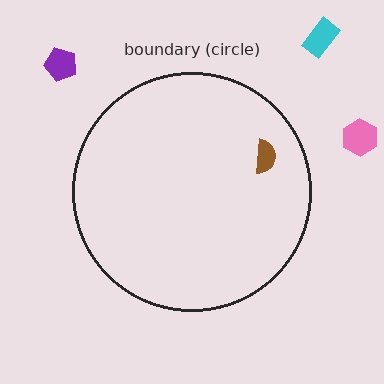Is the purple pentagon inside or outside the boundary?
Outside.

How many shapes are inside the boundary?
1 inside, 3 outside.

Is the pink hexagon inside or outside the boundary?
Outside.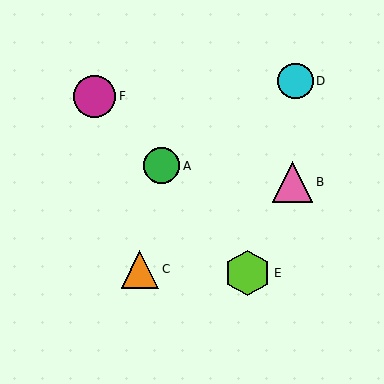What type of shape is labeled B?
Shape B is a pink triangle.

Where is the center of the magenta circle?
The center of the magenta circle is at (94, 96).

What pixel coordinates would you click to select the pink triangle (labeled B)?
Click at (292, 182) to select the pink triangle B.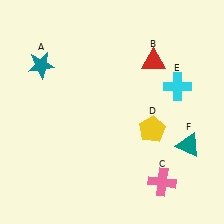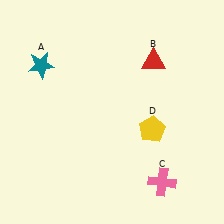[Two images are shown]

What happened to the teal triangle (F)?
The teal triangle (F) was removed in Image 2. It was in the bottom-right area of Image 1.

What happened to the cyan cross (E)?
The cyan cross (E) was removed in Image 2. It was in the top-right area of Image 1.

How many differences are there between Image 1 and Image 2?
There are 2 differences between the two images.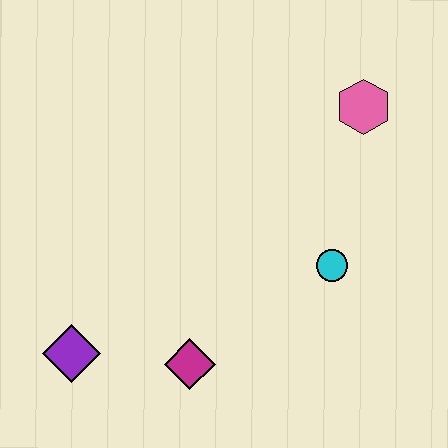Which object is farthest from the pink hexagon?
The purple diamond is farthest from the pink hexagon.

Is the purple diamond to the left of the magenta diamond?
Yes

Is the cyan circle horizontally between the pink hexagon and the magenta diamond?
Yes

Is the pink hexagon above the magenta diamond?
Yes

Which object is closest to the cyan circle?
The pink hexagon is closest to the cyan circle.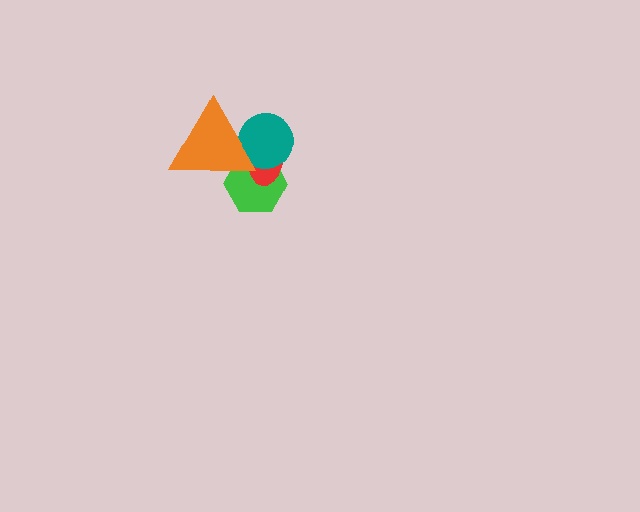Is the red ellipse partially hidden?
Yes, it is partially covered by another shape.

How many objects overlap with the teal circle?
3 objects overlap with the teal circle.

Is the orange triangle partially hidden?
No, no other shape covers it.